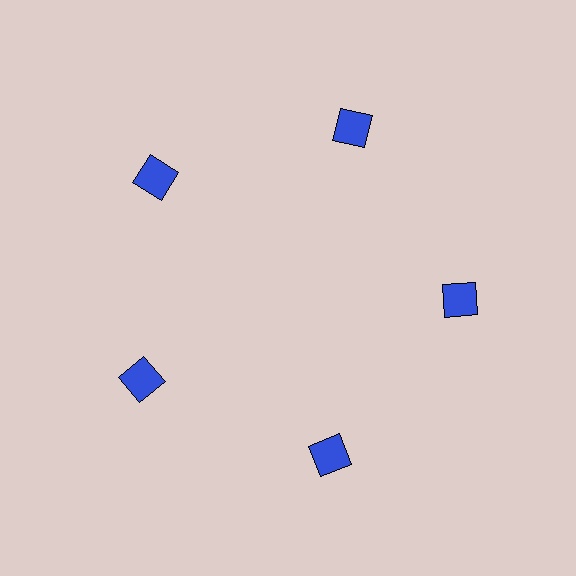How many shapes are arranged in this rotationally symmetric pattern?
There are 5 shapes, arranged in 5 groups of 1.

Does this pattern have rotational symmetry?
Yes, this pattern has 5-fold rotational symmetry. It looks the same after rotating 72 degrees around the center.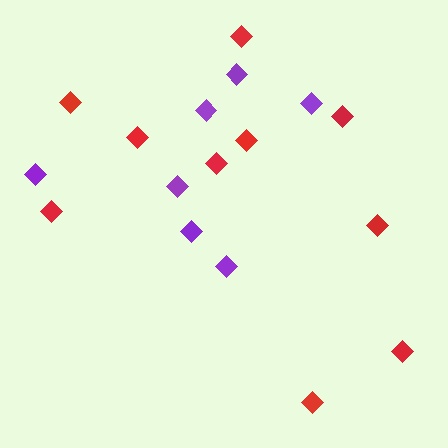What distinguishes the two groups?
There are 2 groups: one group of red diamonds (10) and one group of purple diamonds (7).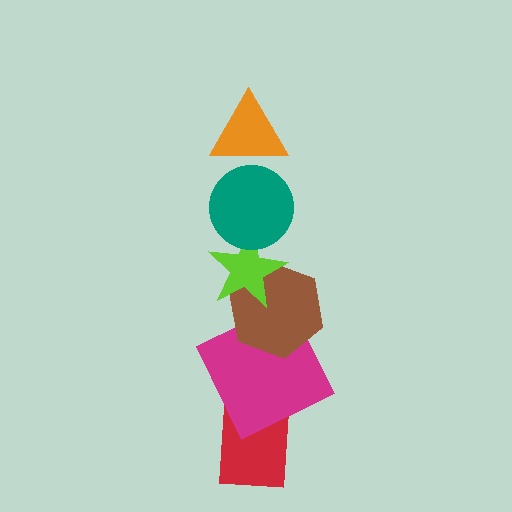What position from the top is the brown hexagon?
The brown hexagon is 4th from the top.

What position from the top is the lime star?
The lime star is 3rd from the top.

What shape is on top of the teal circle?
The orange triangle is on top of the teal circle.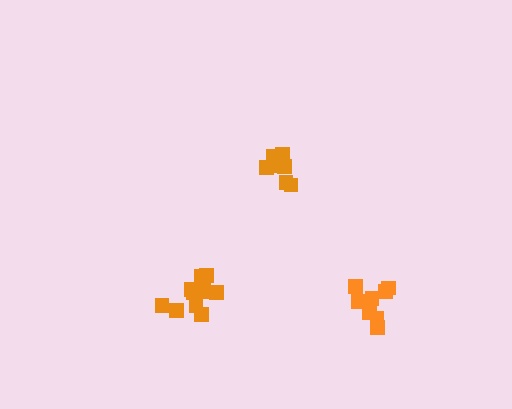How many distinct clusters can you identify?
There are 3 distinct clusters.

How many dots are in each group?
Group 1: 11 dots, Group 2: 7 dots, Group 3: 8 dots (26 total).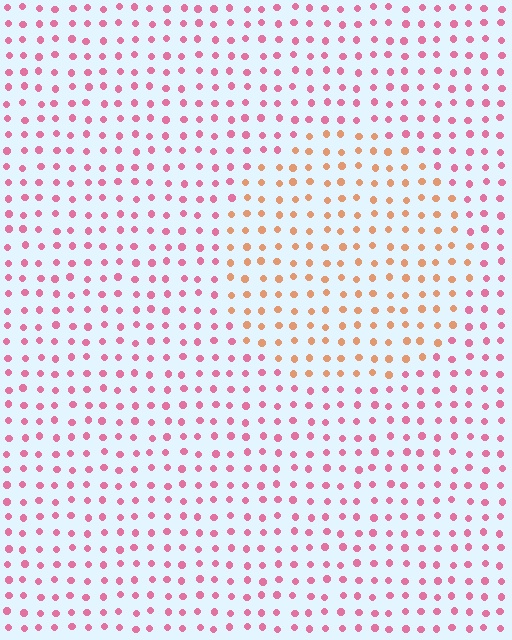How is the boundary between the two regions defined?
The boundary is defined purely by a slight shift in hue (about 45 degrees). Spacing, size, and orientation are identical on both sides.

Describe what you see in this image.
The image is filled with small pink elements in a uniform arrangement. A circle-shaped region is visible where the elements are tinted to a slightly different hue, forming a subtle color boundary.